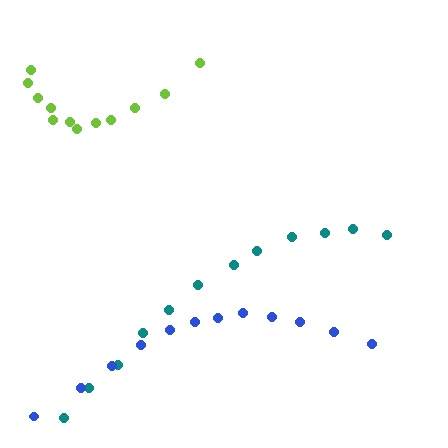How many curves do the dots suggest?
There are 3 distinct paths.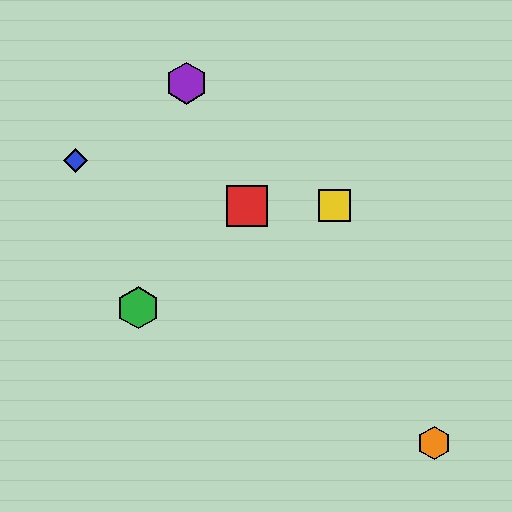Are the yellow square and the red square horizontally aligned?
Yes, both are at y≈206.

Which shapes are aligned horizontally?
The red square, the yellow square are aligned horizontally.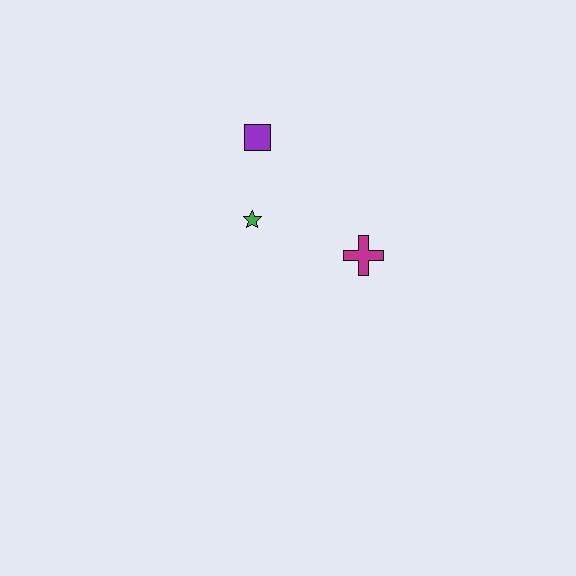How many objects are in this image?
There are 3 objects.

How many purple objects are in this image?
There is 1 purple object.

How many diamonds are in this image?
There are no diamonds.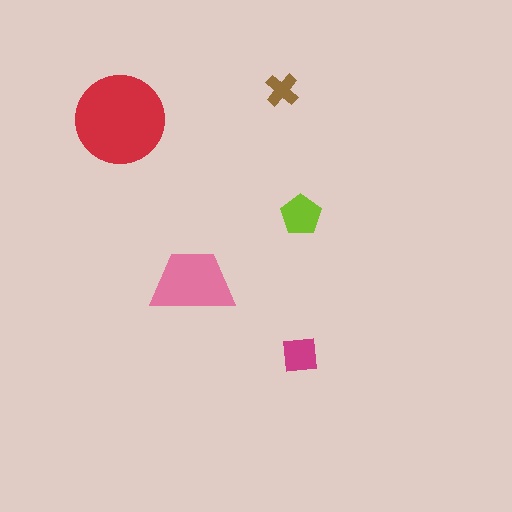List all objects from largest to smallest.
The red circle, the pink trapezoid, the lime pentagon, the magenta square, the brown cross.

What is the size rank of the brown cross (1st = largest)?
5th.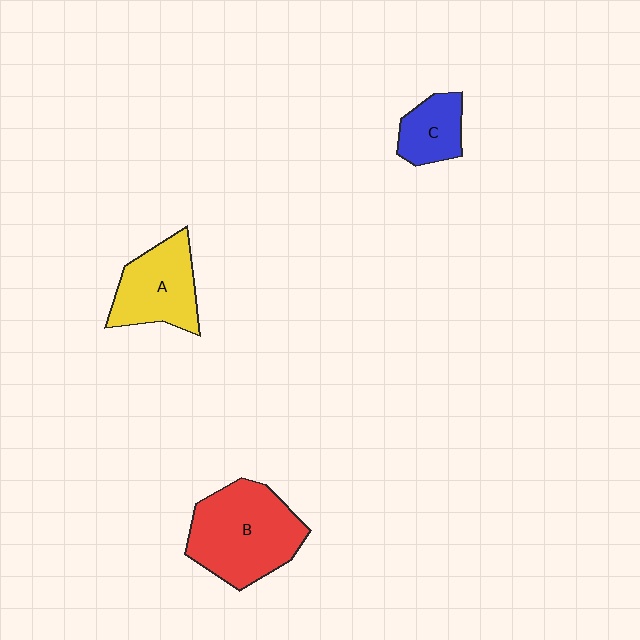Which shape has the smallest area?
Shape C (blue).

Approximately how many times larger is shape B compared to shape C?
Approximately 2.3 times.